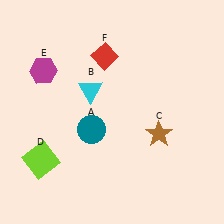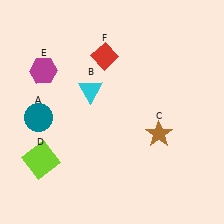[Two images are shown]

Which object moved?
The teal circle (A) moved left.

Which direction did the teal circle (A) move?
The teal circle (A) moved left.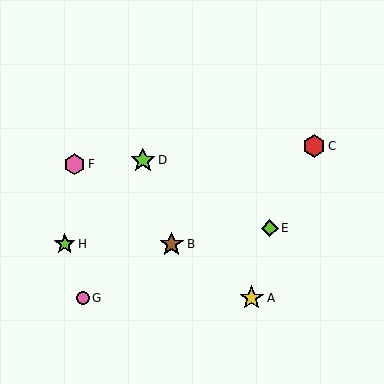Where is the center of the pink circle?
The center of the pink circle is at (83, 298).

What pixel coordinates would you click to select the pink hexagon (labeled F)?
Click at (74, 164) to select the pink hexagon F.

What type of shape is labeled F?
Shape F is a pink hexagon.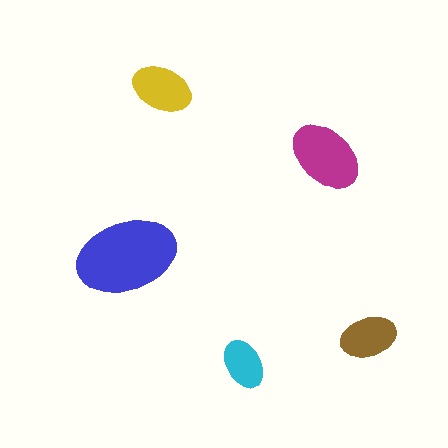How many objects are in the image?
There are 5 objects in the image.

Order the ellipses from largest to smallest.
the blue one, the magenta one, the yellow one, the brown one, the cyan one.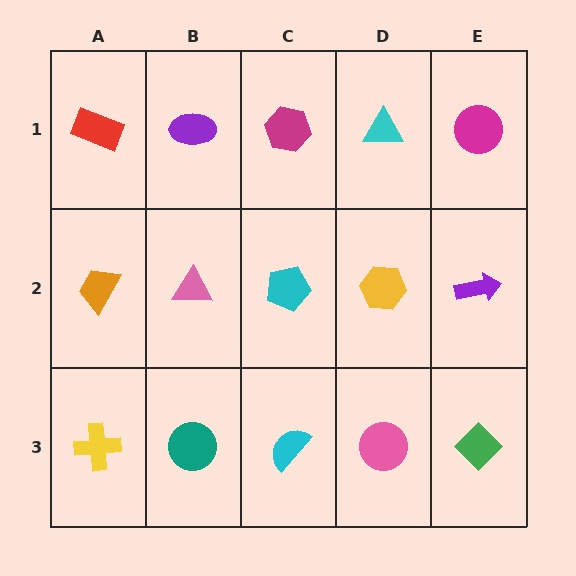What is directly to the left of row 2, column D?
A cyan pentagon.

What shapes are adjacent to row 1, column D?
A yellow hexagon (row 2, column D), a magenta hexagon (row 1, column C), a magenta circle (row 1, column E).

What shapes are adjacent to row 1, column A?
An orange trapezoid (row 2, column A), a purple ellipse (row 1, column B).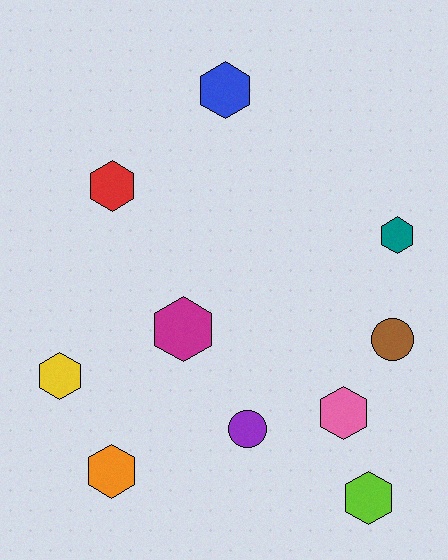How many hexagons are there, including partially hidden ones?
There are 8 hexagons.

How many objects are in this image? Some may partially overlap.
There are 10 objects.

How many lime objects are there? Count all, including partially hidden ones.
There is 1 lime object.